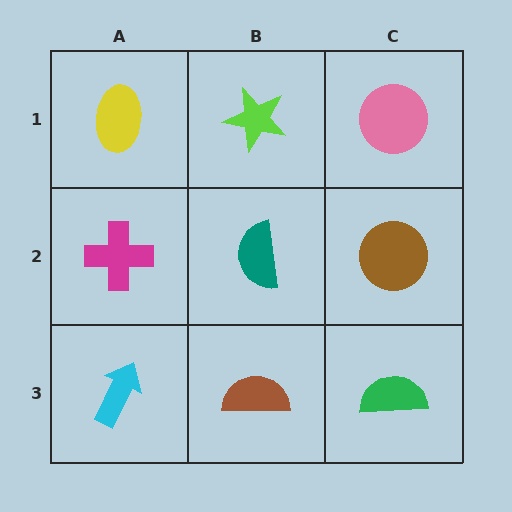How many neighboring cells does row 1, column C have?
2.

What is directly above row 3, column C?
A brown circle.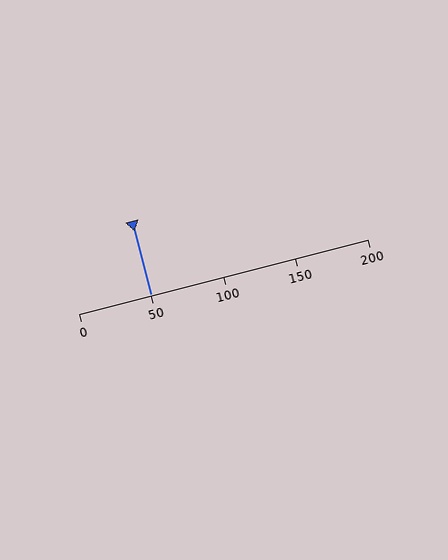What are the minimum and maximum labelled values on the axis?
The axis runs from 0 to 200.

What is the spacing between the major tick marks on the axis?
The major ticks are spaced 50 apart.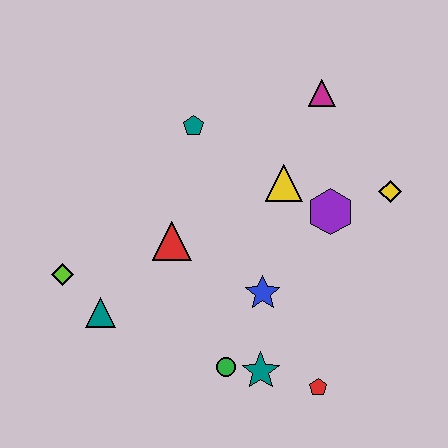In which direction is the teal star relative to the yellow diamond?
The teal star is below the yellow diamond.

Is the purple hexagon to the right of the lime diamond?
Yes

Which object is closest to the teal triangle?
The lime diamond is closest to the teal triangle.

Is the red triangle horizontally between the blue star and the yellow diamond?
No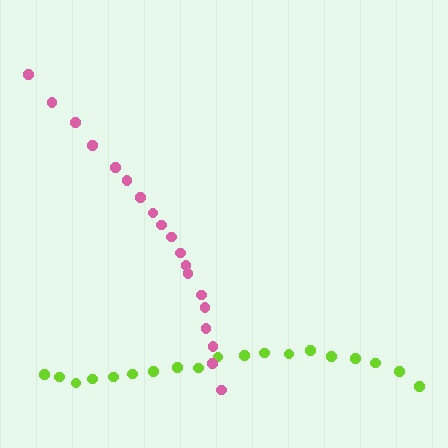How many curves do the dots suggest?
There are 2 distinct paths.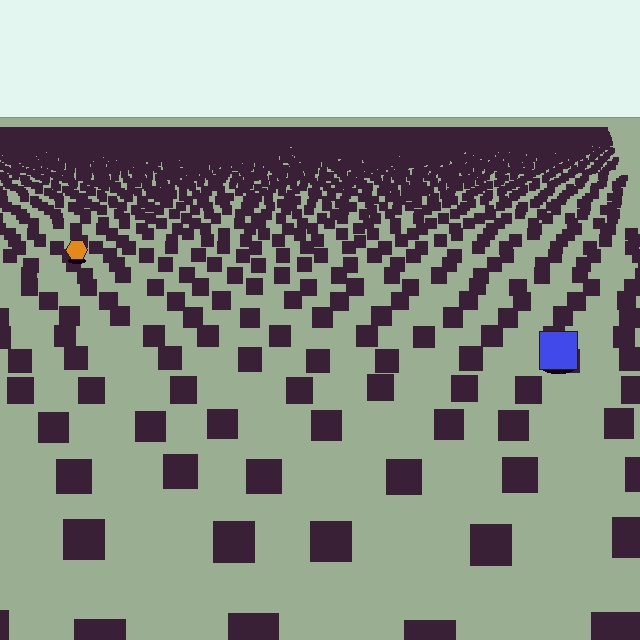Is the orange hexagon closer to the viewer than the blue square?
No. The blue square is closer — you can tell from the texture gradient: the ground texture is coarser near it.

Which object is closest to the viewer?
The blue square is closest. The texture marks near it are larger and more spread out.